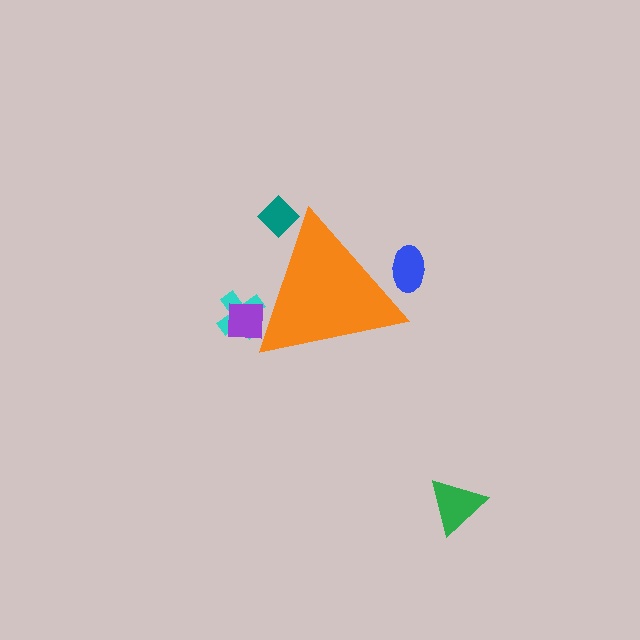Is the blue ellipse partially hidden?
Yes, the blue ellipse is partially hidden behind the orange triangle.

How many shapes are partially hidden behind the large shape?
4 shapes are partially hidden.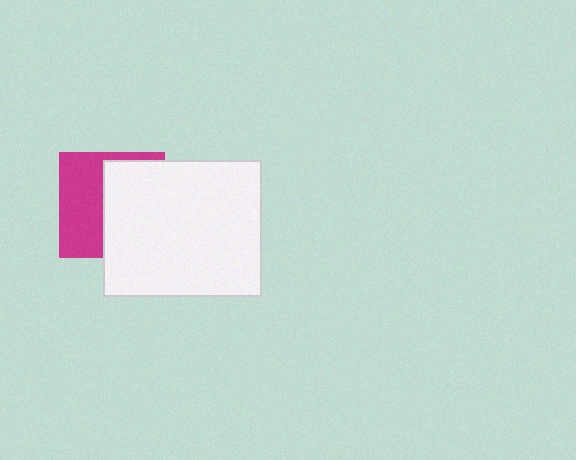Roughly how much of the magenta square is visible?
About half of it is visible (roughly 46%).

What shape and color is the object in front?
The object in front is a white rectangle.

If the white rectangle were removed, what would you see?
You would see the complete magenta square.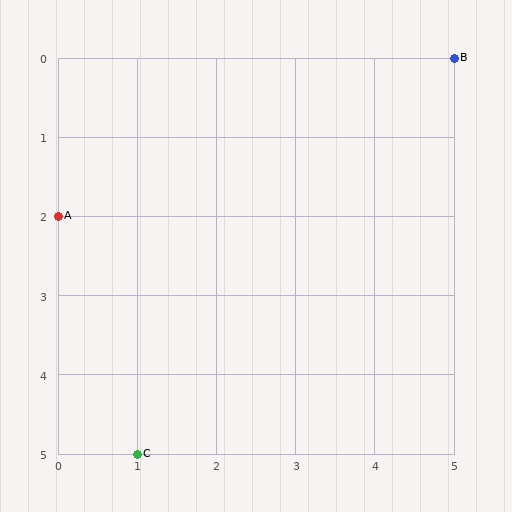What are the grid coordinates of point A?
Point A is at grid coordinates (0, 2).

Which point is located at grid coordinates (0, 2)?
Point A is at (0, 2).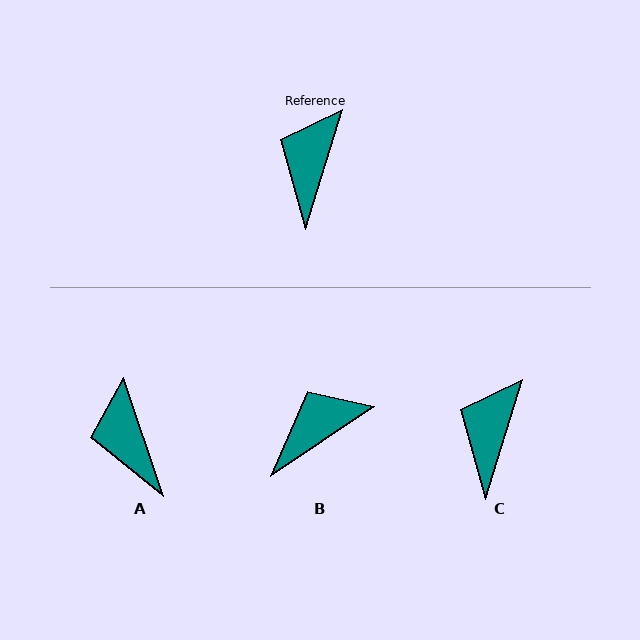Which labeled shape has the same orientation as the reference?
C.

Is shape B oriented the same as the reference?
No, it is off by about 39 degrees.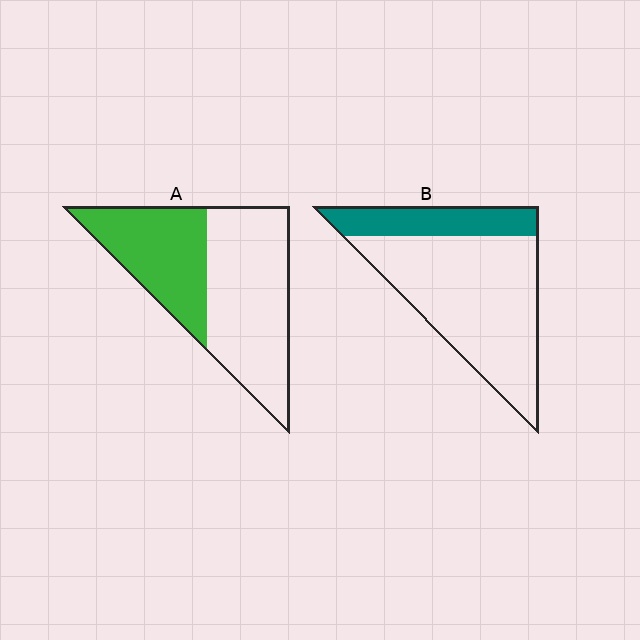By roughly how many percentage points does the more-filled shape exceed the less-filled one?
By roughly 15 percentage points (A over B).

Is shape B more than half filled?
No.